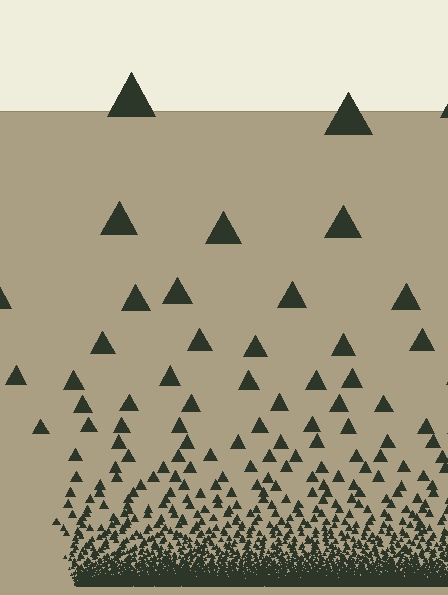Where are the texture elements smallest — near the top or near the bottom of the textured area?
Near the bottom.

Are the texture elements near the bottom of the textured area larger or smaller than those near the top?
Smaller. The gradient is inverted — elements near the bottom are smaller and denser.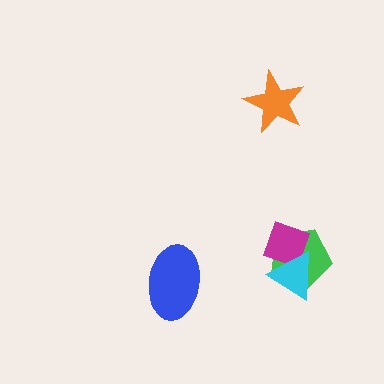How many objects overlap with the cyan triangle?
2 objects overlap with the cyan triangle.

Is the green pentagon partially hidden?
Yes, it is partially covered by another shape.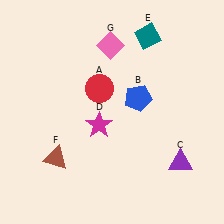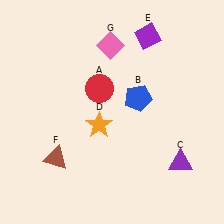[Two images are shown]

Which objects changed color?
D changed from magenta to orange. E changed from teal to purple.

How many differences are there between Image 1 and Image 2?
There are 2 differences between the two images.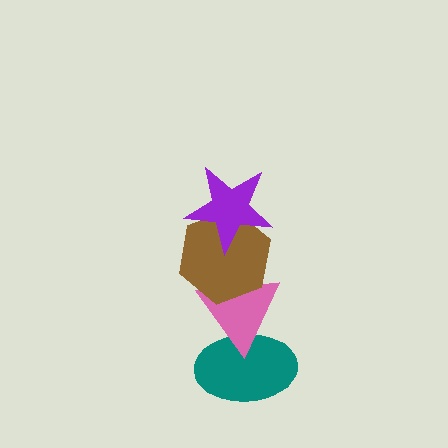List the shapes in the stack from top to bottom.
From top to bottom: the purple star, the brown hexagon, the pink triangle, the teal ellipse.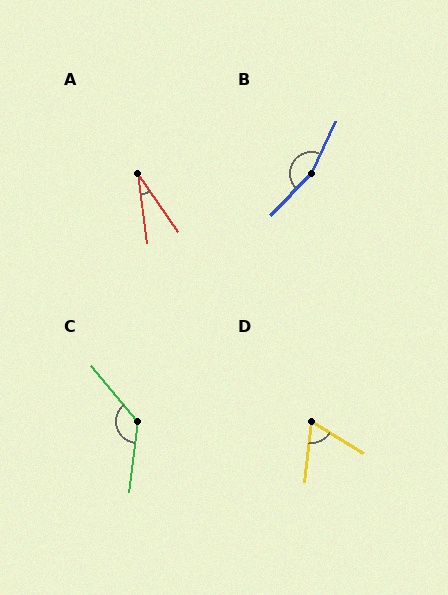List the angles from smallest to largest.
A (27°), D (64°), C (133°), B (161°).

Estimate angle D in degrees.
Approximately 64 degrees.